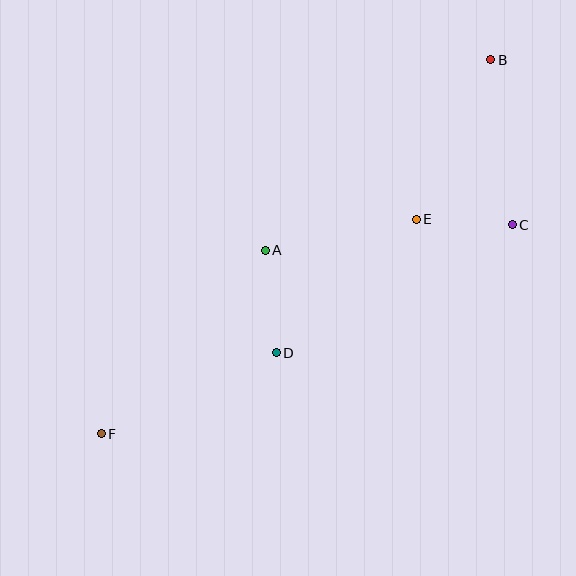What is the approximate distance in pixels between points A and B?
The distance between A and B is approximately 295 pixels.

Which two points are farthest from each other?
Points B and F are farthest from each other.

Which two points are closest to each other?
Points C and E are closest to each other.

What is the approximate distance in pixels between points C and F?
The distance between C and F is approximately 461 pixels.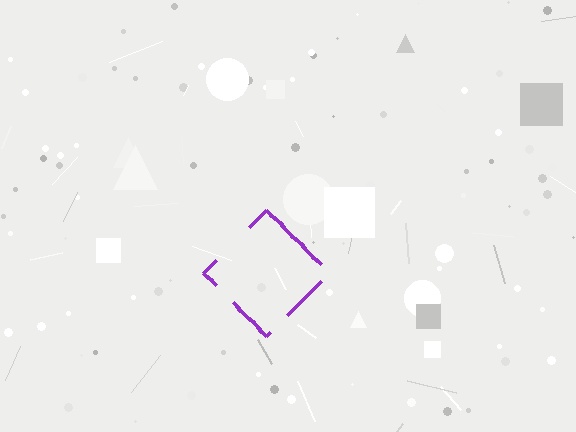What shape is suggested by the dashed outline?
The dashed outline suggests a diamond.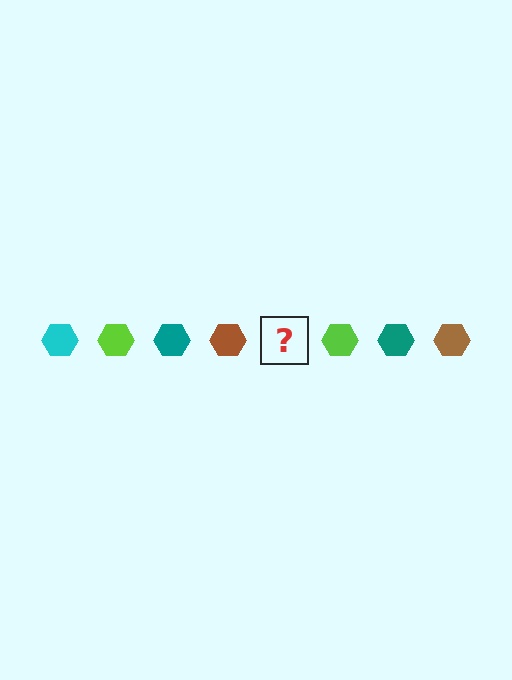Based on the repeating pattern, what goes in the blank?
The blank should be a cyan hexagon.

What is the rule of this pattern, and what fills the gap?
The rule is that the pattern cycles through cyan, lime, teal, brown hexagons. The gap should be filled with a cyan hexagon.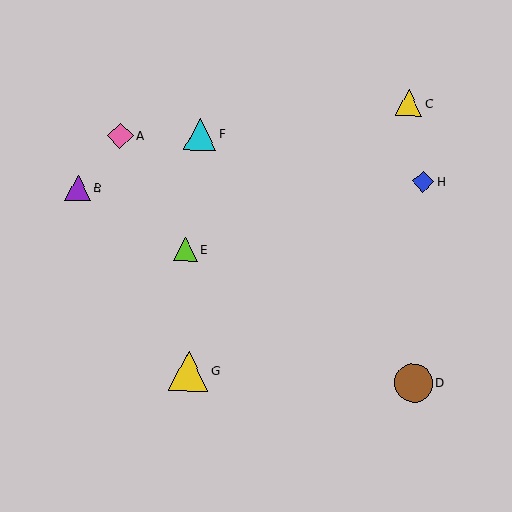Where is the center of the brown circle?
The center of the brown circle is at (414, 383).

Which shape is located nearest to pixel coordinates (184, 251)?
The lime triangle (labeled E) at (186, 249) is nearest to that location.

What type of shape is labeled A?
Shape A is a pink diamond.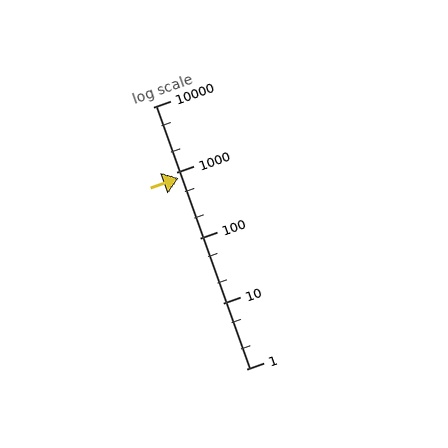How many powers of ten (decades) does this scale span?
The scale spans 4 decades, from 1 to 10000.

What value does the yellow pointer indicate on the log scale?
The pointer indicates approximately 810.